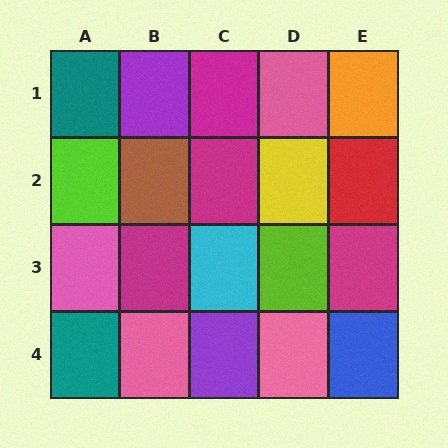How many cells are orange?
1 cell is orange.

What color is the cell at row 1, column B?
Purple.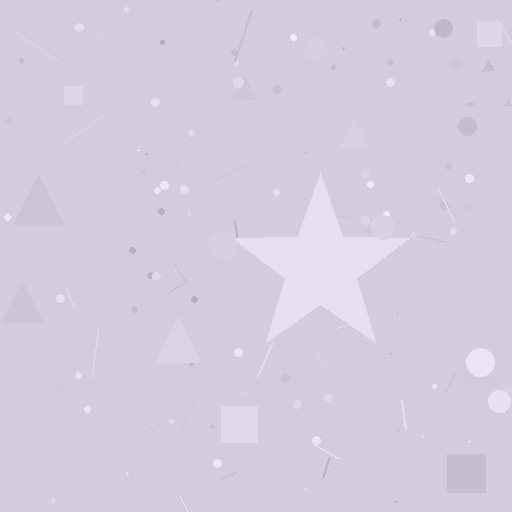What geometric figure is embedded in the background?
A star is embedded in the background.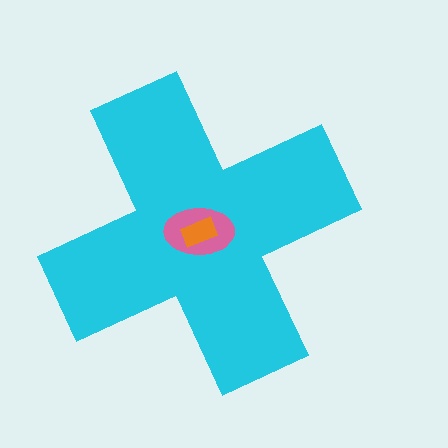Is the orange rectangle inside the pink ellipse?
Yes.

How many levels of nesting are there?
3.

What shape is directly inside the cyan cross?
The pink ellipse.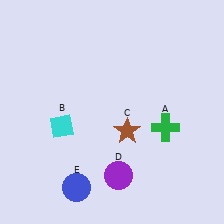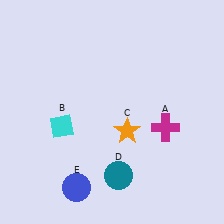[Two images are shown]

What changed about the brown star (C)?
In Image 1, C is brown. In Image 2, it changed to orange.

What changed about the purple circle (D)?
In Image 1, D is purple. In Image 2, it changed to teal.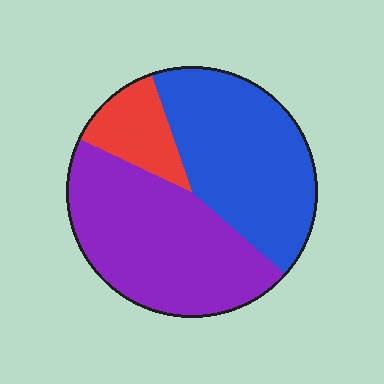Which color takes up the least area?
Red, at roughly 15%.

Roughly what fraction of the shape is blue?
Blue covers about 40% of the shape.